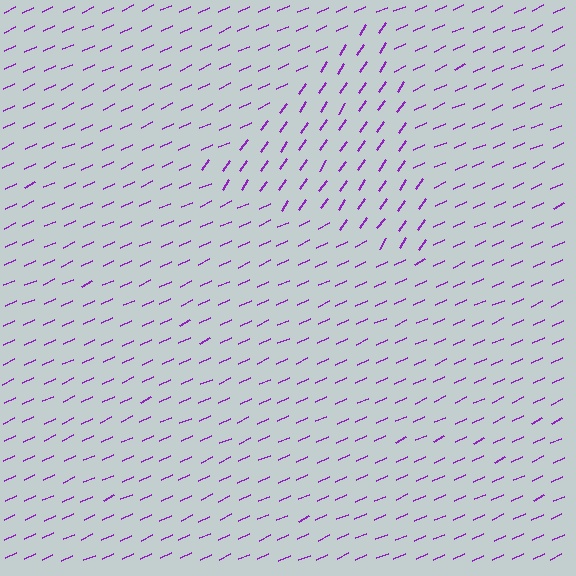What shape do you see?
I see a triangle.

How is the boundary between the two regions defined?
The boundary is defined purely by a change in line orientation (approximately 31 degrees difference). All lines are the same color and thickness.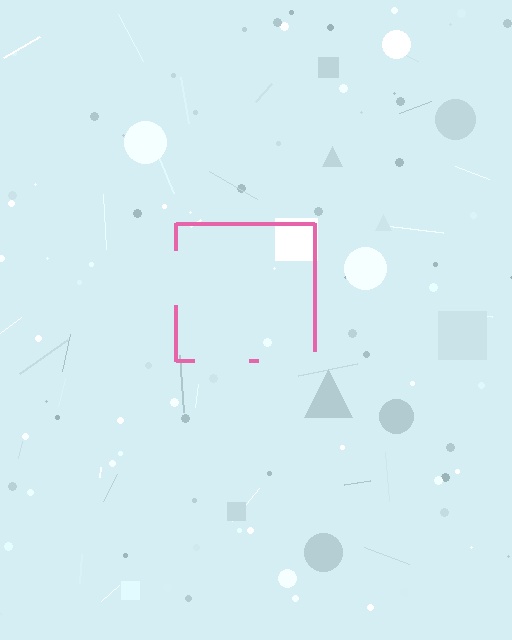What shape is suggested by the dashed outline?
The dashed outline suggests a square.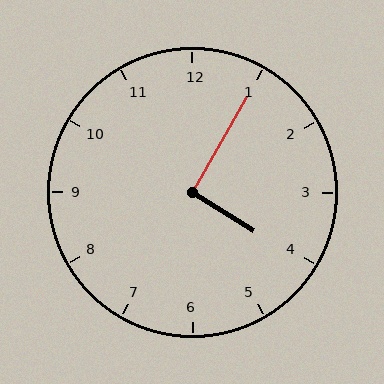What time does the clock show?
4:05.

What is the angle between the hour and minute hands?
Approximately 92 degrees.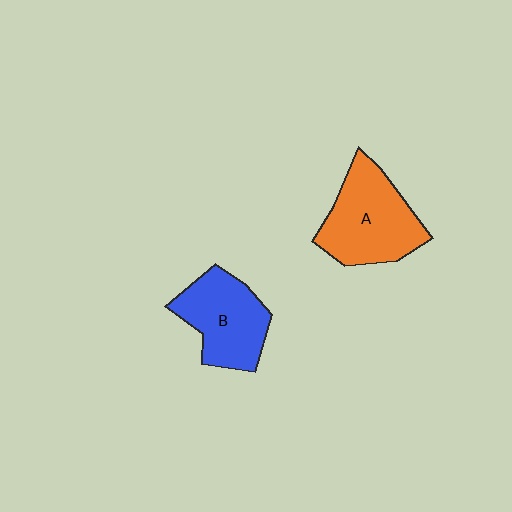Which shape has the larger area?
Shape A (orange).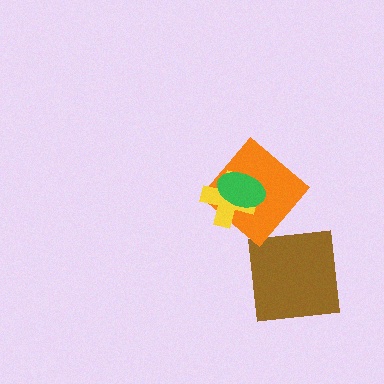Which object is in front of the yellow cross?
The green ellipse is in front of the yellow cross.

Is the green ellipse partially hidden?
No, no other shape covers it.